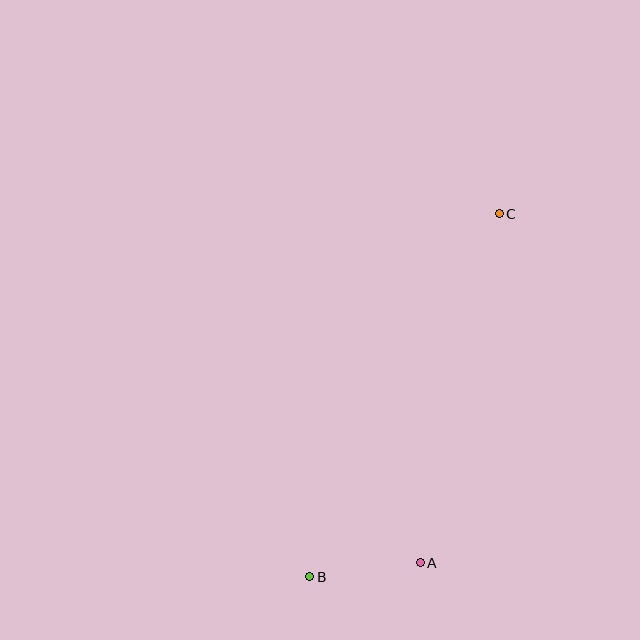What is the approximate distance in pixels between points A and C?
The distance between A and C is approximately 358 pixels.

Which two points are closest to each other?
Points A and B are closest to each other.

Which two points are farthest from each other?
Points B and C are farthest from each other.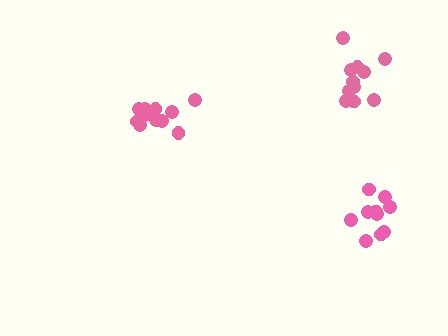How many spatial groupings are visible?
There are 3 spatial groupings.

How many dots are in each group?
Group 1: 11 dots, Group 2: 11 dots, Group 3: 10 dots (32 total).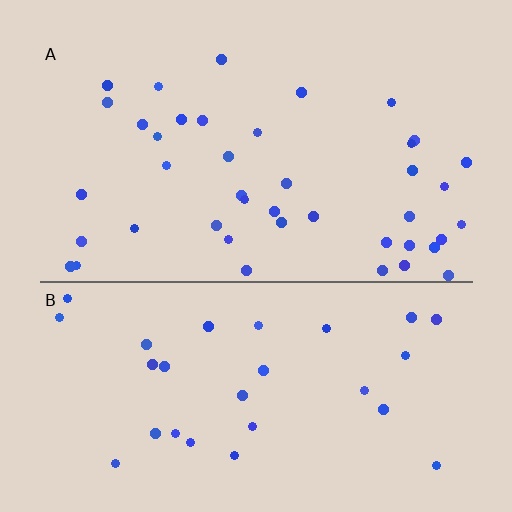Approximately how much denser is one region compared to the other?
Approximately 1.5× — region A over region B.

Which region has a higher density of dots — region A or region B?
A (the top).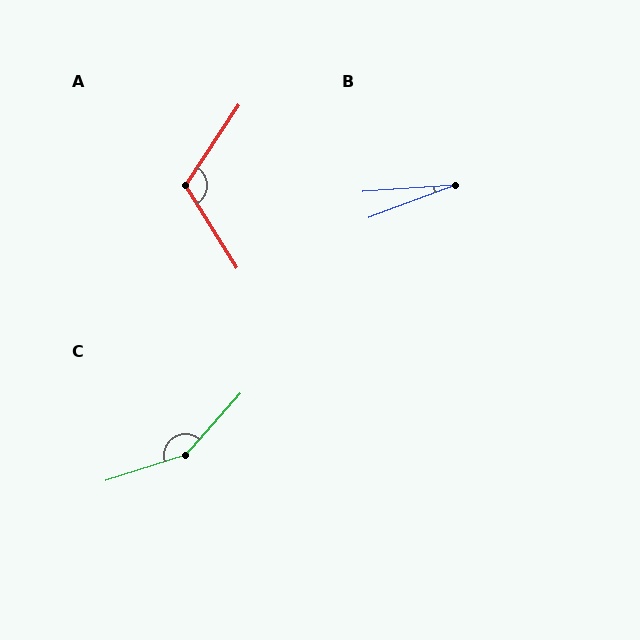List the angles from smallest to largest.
B (17°), A (114°), C (149°).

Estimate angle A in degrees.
Approximately 114 degrees.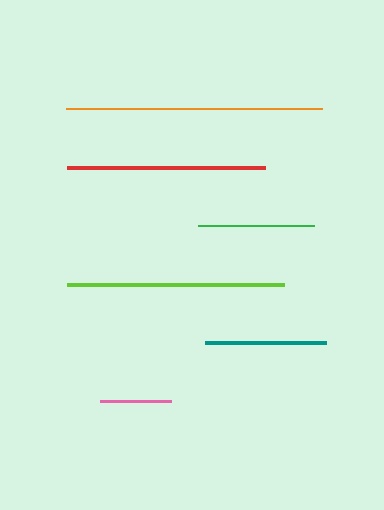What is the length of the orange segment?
The orange segment is approximately 256 pixels long.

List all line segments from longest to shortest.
From longest to shortest: orange, lime, red, teal, green, pink.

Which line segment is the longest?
The orange line is the longest at approximately 256 pixels.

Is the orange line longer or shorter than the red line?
The orange line is longer than the red line.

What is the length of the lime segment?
The lime segment is approximately 217 pixels long.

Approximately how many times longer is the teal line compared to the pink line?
The teal line is approximately 1.7 times the length of the pink line.